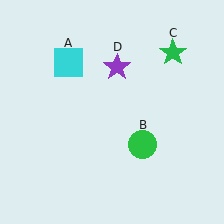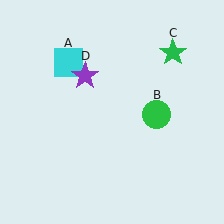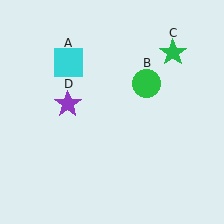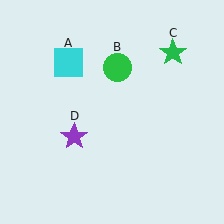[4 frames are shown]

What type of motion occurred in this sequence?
The green circle (object B), purple star (object D) rotated counterclockwise around the center of the scene.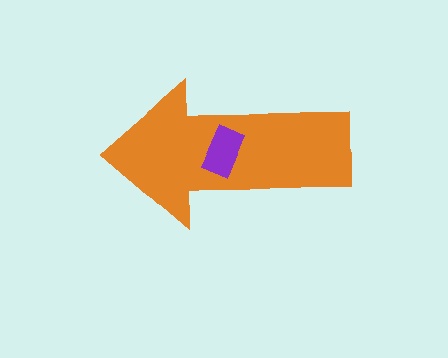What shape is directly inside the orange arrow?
The purple rectangle.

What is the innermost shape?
The purple rectangle.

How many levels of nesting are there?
2.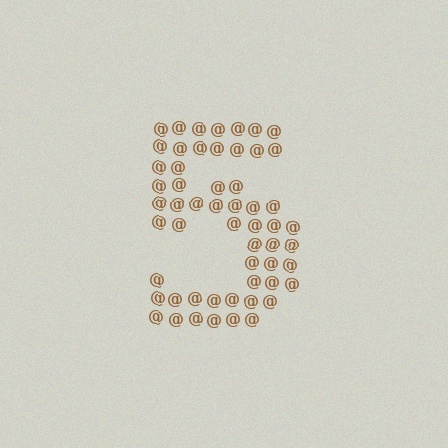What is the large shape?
The large shape is the digit 5.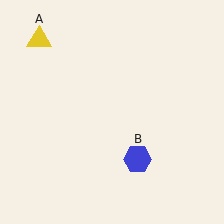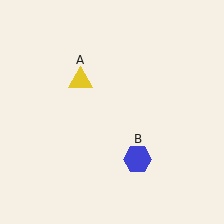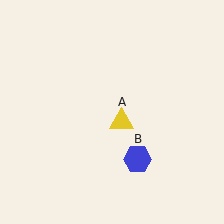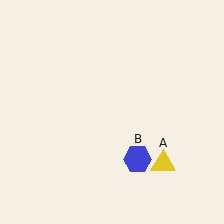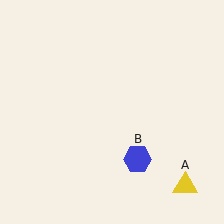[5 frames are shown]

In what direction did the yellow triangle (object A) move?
The yellow triangle (object A) moved down and to the right.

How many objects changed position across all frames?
1 object changed position: yellow triangle (object A).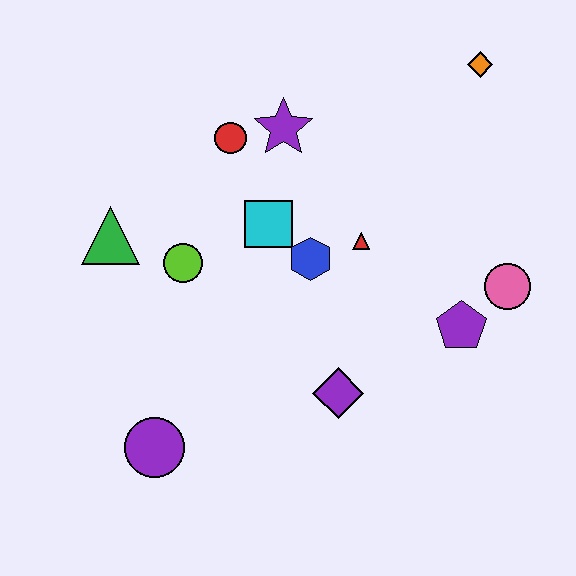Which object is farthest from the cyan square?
The orange diamond is farthest from the cyan square.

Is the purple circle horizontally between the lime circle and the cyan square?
No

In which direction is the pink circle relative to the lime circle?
The pink circle is to the right of the lime circle.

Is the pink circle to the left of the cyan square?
No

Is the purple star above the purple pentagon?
Yes